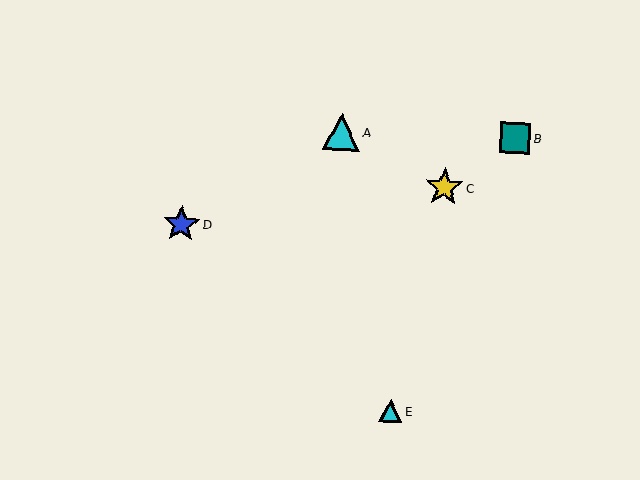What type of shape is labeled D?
Shape D is a blue star.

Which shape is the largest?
The yellow star (labeled C) is the largest.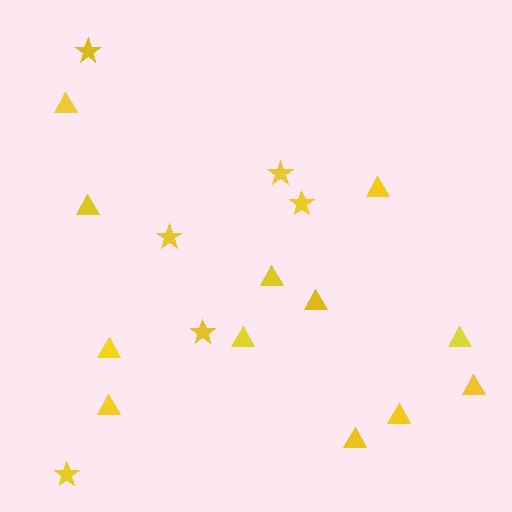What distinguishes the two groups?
There are 2 groups: one group of triangles (12) and one group of stars (6).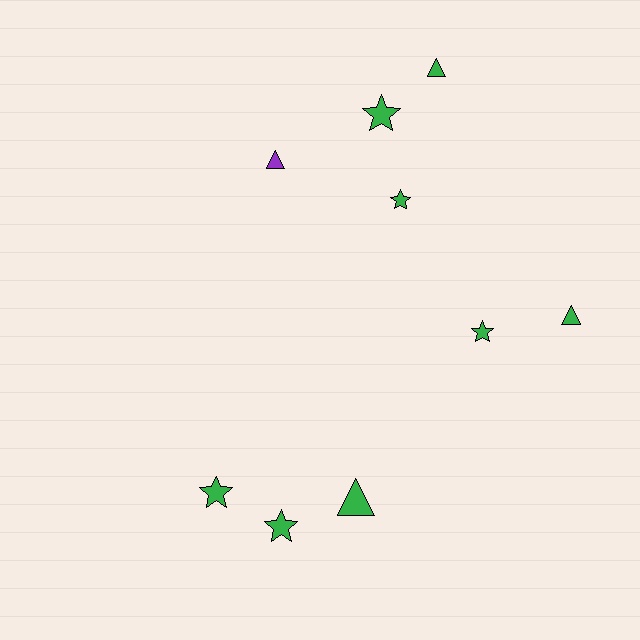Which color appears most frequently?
Green, with 8 objects.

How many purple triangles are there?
There is 1 purple triangle.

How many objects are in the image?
There are 9 objects.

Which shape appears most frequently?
Star, with 5 objects.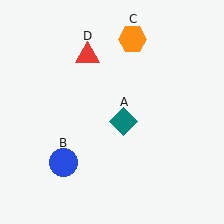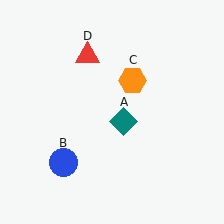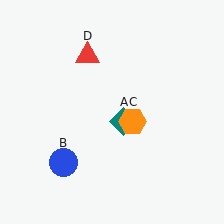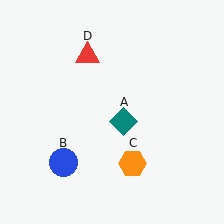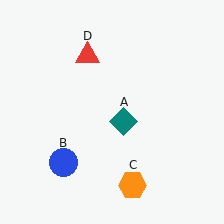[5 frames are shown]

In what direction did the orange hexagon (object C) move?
The orange hexagon (object C) moved down.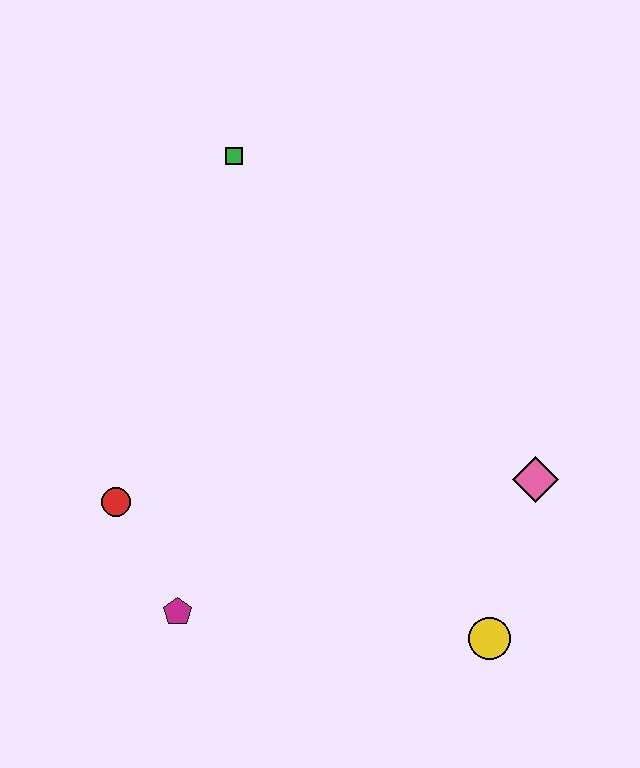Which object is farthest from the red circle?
The pink diamond is farthest from the red circle.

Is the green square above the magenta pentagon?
Yes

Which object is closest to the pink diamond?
The yellow circle is closest to the pink diamond.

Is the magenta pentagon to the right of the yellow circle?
No